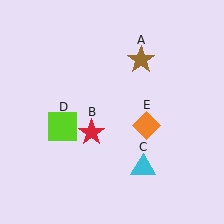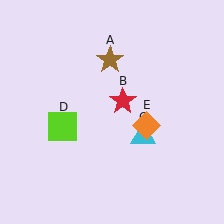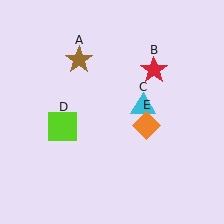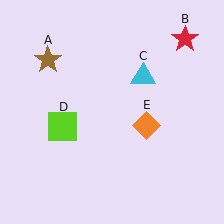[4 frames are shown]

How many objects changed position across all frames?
3 objects changed position: brown star (object A), red star (object B), cyan triangle (object C).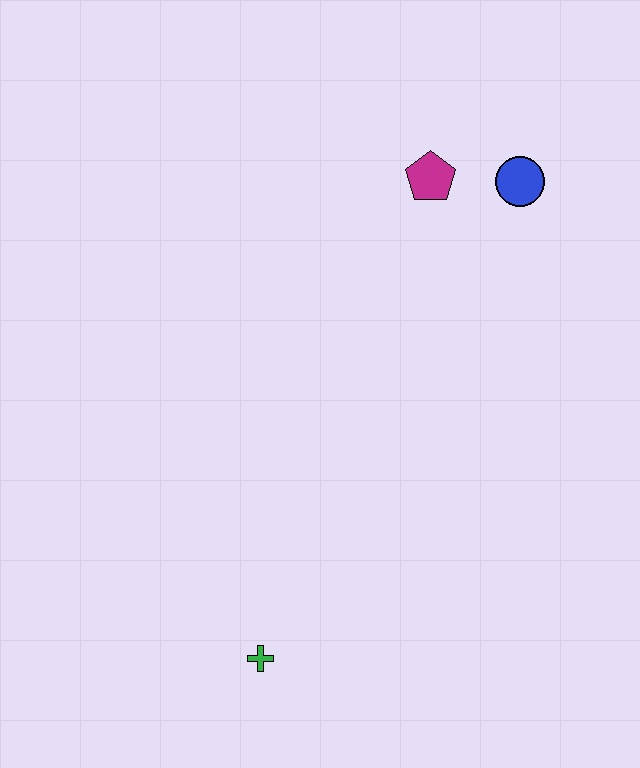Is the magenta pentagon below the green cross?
No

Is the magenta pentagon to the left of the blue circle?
Yes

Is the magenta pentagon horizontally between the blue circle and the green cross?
Yes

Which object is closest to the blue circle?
The magenta pentagon is closest to the blue circle.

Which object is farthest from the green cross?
The blue circle is farthest from the green cross.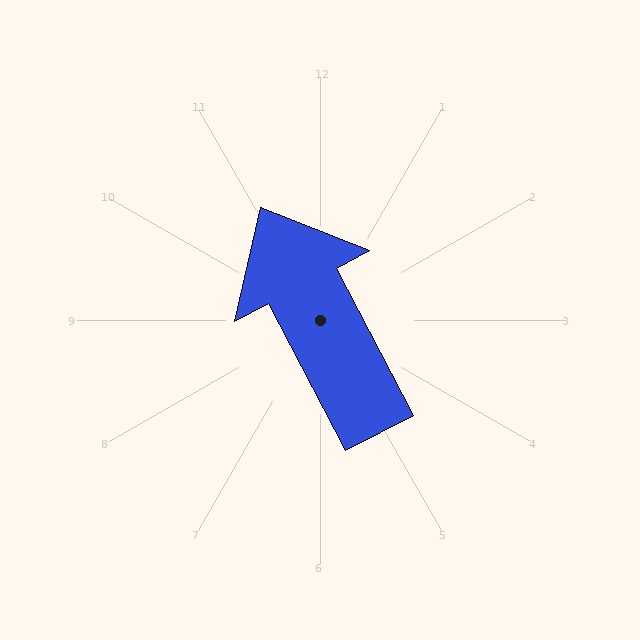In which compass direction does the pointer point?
Northwest.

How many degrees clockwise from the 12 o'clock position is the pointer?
Approximately 332 degrees.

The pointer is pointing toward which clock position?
Roughly 11 o'clock.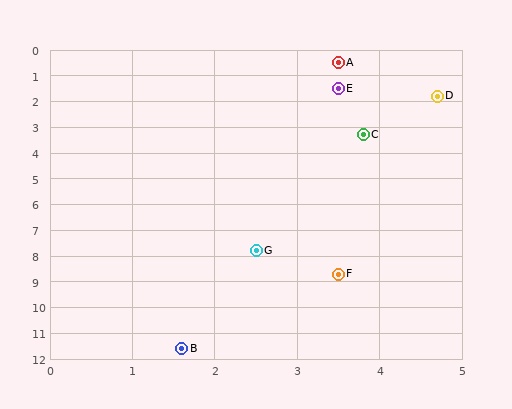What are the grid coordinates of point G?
Point G is at approximately (2.5, 7.8).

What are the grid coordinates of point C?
Point C is at approximately (3.8, 3.3).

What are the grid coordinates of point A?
Point A is at approximately (3.5, 0.5).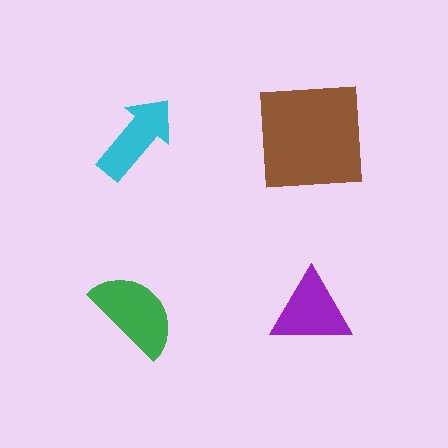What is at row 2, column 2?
A purple triangle.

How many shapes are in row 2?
2 shapes.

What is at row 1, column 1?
A cyan arrow.